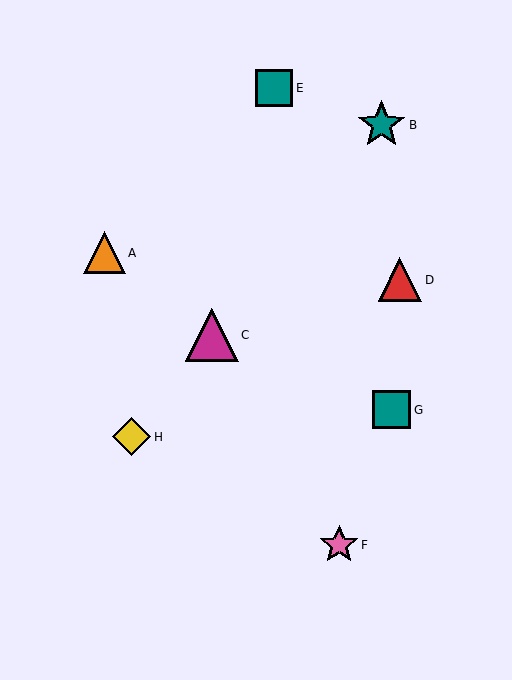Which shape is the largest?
The magenta triangle (labeled C) is the largest.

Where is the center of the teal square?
The center of the teal square is at (274, 88).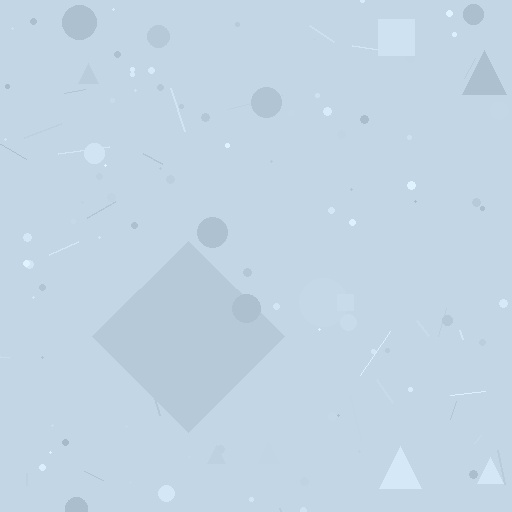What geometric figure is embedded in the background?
A diamond is embedded in the background.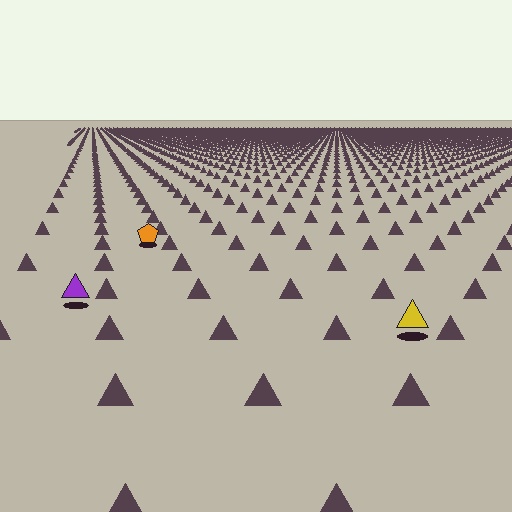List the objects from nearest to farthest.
From nearest to farthest: the yellow triangle, the purple triangle, the orange pentagon.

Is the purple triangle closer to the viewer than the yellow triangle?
No. The yellow triangle is closer — you can tell from the texture gradient: the ground texture is coarser near it.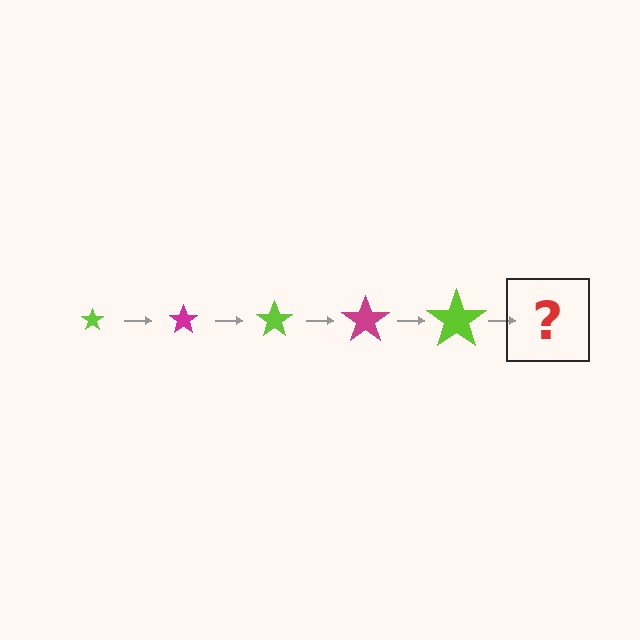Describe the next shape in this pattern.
It should be a magenta star, larger than the previous one.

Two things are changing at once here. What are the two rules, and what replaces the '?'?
The two rules are that the star grows larger each step and the color cycles through lime and magenta. The '?' should be a magenta star, larger than the previous one.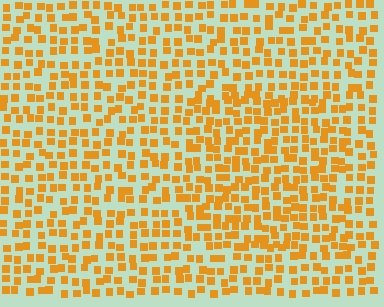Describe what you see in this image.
The image contains small orange elements arranged at two different densities. A rectangle-shaped region is visible where the elements are more densely packed than the surrounding area.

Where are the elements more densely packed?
The elements are more densely packed inside the rectangle boundary.